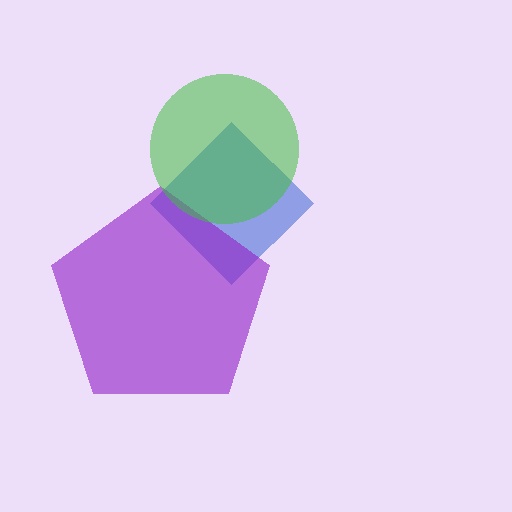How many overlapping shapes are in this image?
There are 3 overlapping shapes in the image.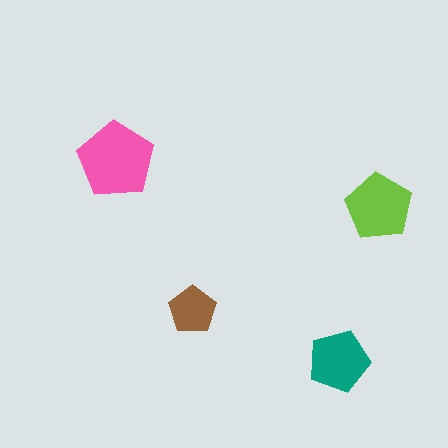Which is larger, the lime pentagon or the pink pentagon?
The pink one.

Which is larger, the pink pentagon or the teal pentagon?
The pink one.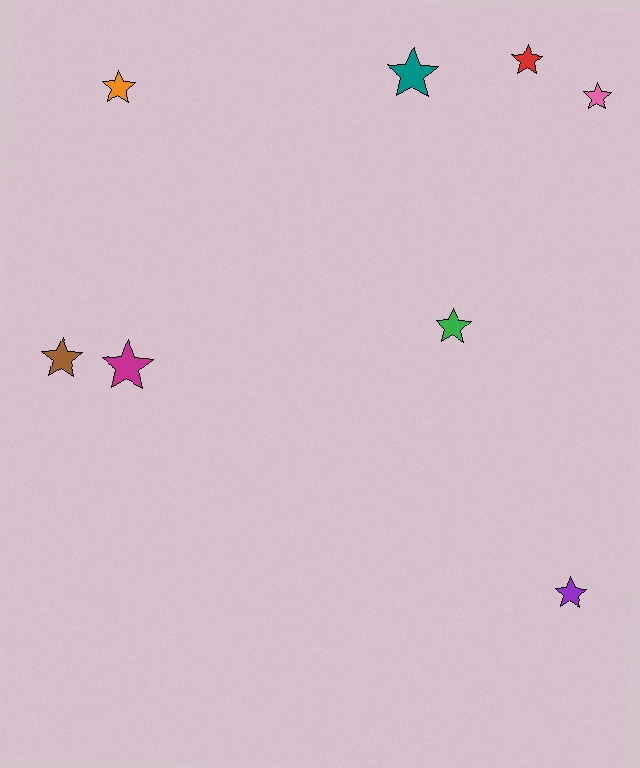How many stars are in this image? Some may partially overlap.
There are 8 stars.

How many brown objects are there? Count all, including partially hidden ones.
There is 1 brown object.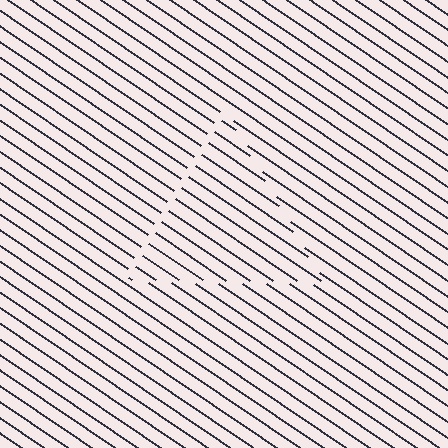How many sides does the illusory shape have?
3 sides — the line-ends trace a triangle.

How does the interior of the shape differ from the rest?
The interior of the shape contains the same grating, shifted by half a period — the contour is defined by the phase discontinuity where line-ends from the inner and outer gratings abut.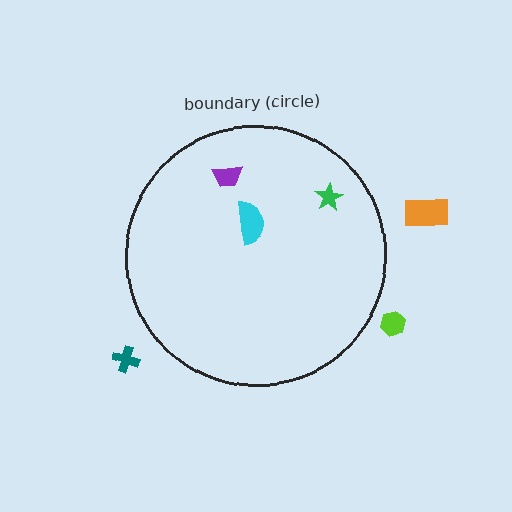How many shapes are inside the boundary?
3 inside, 3 outside.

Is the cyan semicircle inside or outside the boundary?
Inside.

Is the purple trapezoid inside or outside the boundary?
Inside.